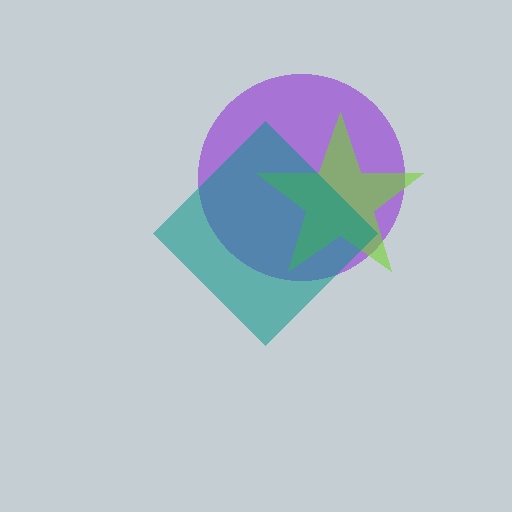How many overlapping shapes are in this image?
There are 3 overlapping shapes in the image.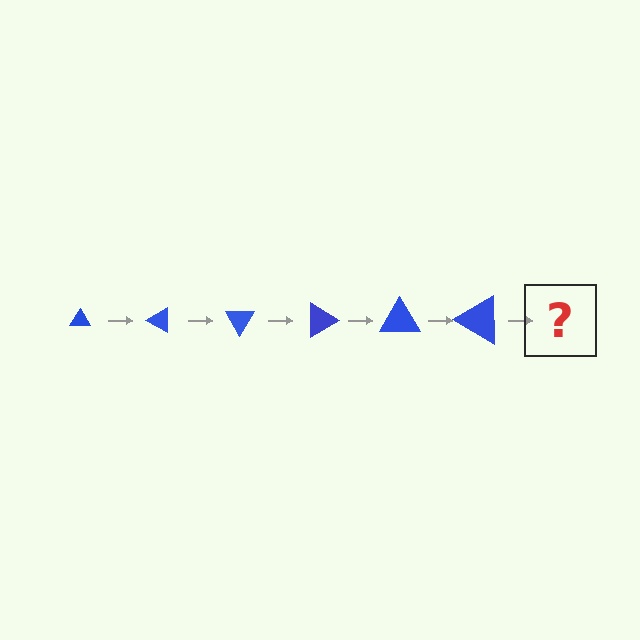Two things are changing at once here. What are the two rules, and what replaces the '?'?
The two rules are that the triangle grows larger each step and it rotates 30 degrees each step. The '?' should be a triangle, larger than the previous one and rotated 180 degrees from the start.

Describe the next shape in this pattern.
It should be a triangle, larger than the previous one and rotated 180 degrees from the start.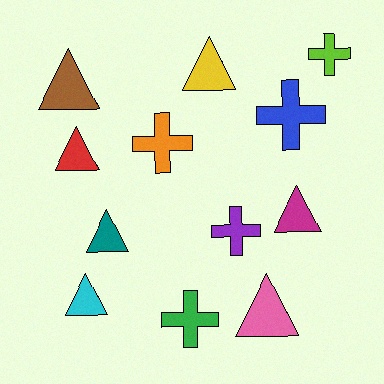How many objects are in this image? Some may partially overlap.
There are 12 objects.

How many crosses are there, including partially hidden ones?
There are 5 crosses.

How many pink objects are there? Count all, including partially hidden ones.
There is 1 pink object.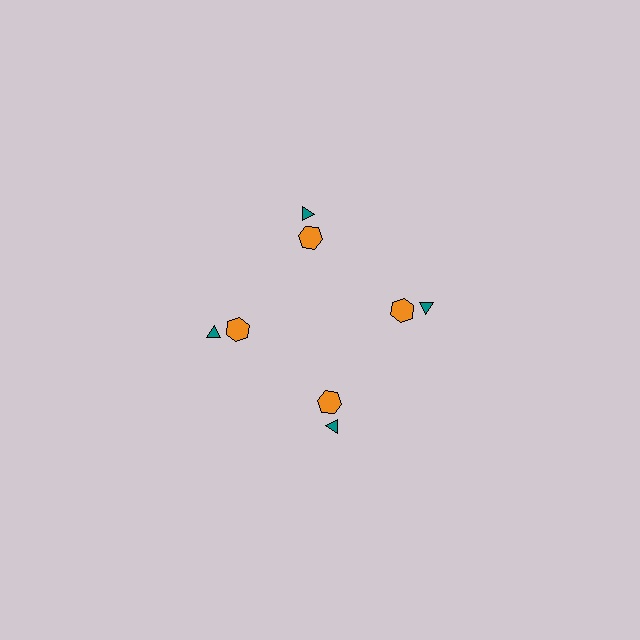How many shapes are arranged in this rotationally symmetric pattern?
There are 8 shapes, arranged in 4 groups of 2.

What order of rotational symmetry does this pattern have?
This pattern has 4-fold rotational symmetry.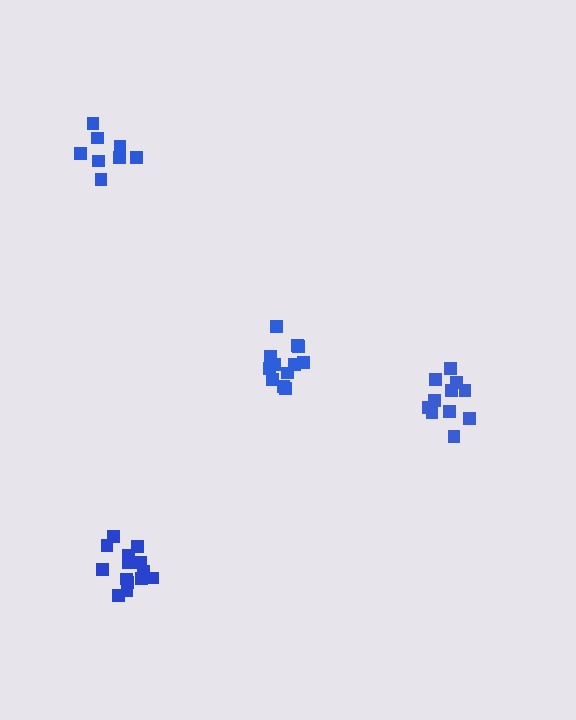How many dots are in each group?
Group 1: 14 dots, Group 2: 11 dots, Group 3: 8 dots, Group 4: 12 dots (45 total).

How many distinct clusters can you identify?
There are 4 distinct clusters.